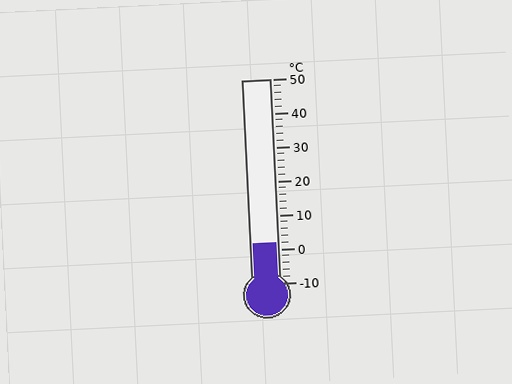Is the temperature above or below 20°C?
The temperature is below 20°C.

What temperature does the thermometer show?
The thermometer shows approximately 2°C.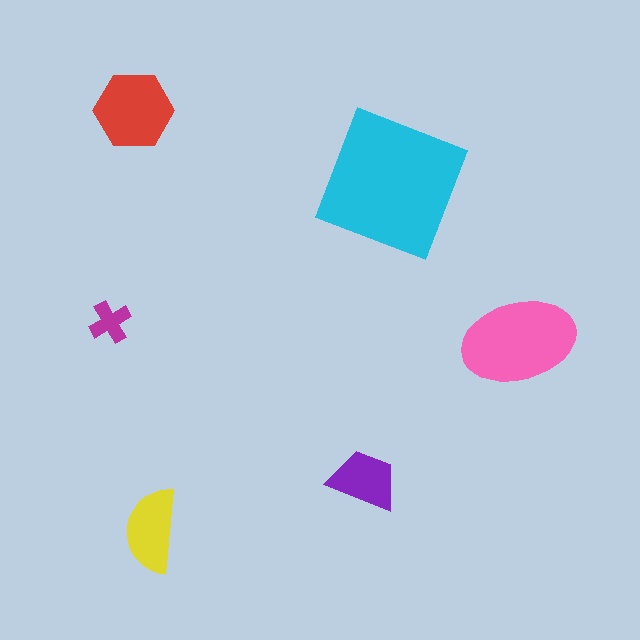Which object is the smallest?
The magenta cross.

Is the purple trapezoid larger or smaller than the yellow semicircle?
Smaller.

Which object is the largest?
The cyan square.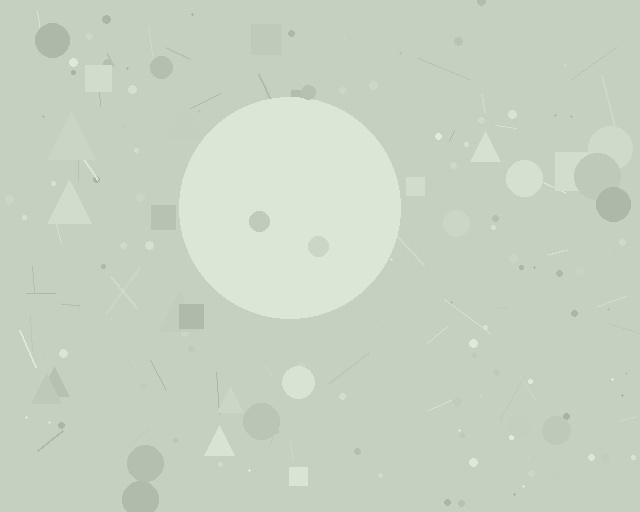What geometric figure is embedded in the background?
A circle is embedded in the background.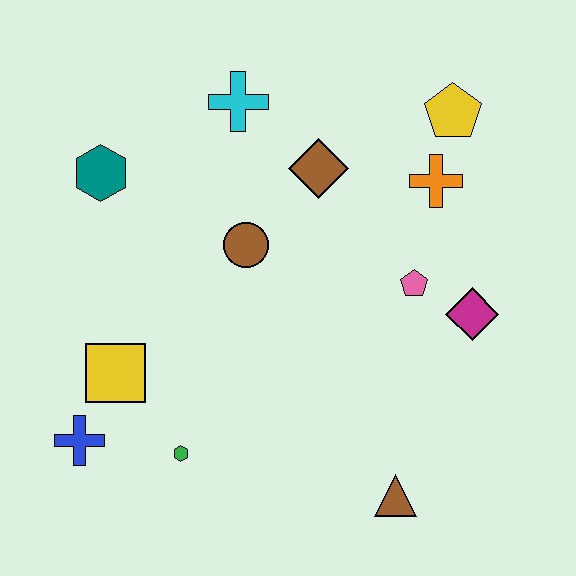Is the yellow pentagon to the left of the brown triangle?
No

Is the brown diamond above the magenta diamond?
Yes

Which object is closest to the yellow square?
The blue cross is closest to the yellow square.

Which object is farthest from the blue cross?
The yellow pentagon is farthest from the blue cross.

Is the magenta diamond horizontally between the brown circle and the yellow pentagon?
No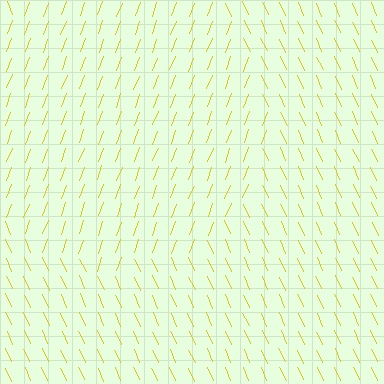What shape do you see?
I see a circle.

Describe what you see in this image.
The image is filled with small yellow line segments. A circle region in the image has lines oriented differently from the surrounding lines, creating a visible texture boundary.